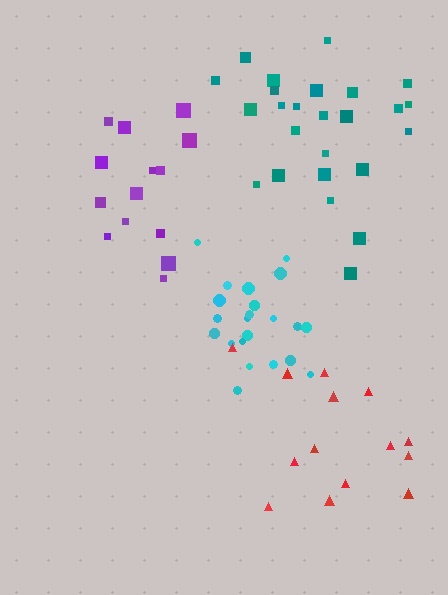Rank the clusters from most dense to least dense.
cyan, teal, red, purple.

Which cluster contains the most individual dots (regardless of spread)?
Teal (25).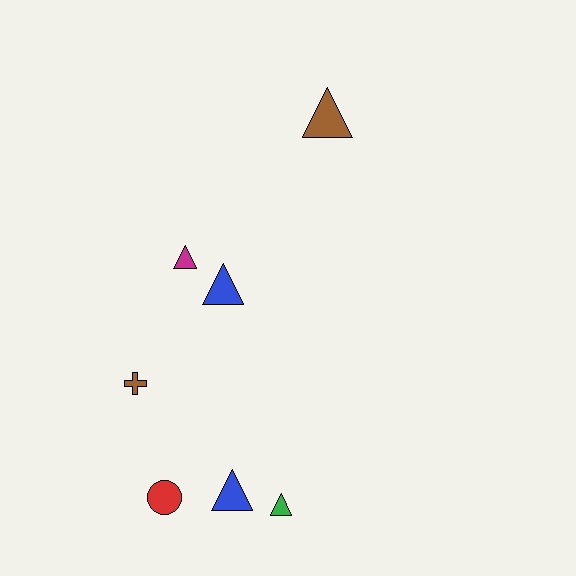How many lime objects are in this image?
There are no lime objects.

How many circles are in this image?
There is 1 circle.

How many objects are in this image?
There are 7 objects.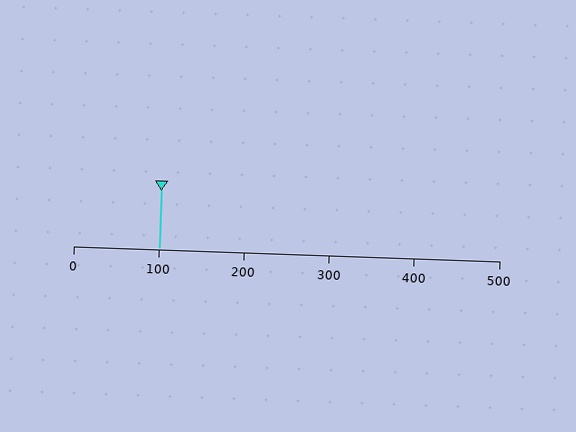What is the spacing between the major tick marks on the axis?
The major ticks are spaced 100 apart.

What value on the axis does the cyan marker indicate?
The marker indicates approximately 100.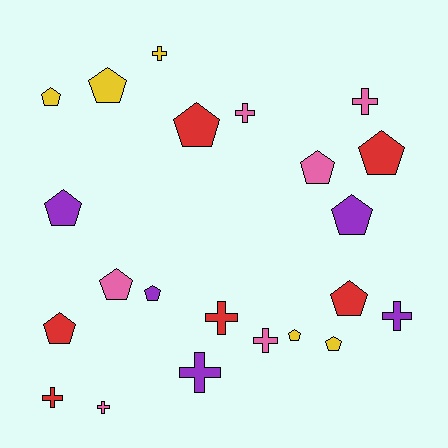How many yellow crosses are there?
There is 1 yellow cross.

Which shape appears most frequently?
Pentagon, with 13 objects.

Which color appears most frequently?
Red, with 6 objects.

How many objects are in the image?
There are 22 objects.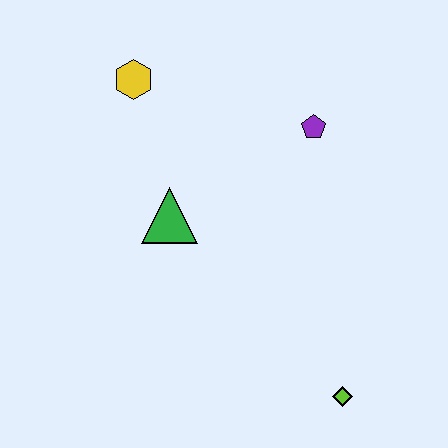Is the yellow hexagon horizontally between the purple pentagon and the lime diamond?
No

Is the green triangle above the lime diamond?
Yes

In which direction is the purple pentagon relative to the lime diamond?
The purple pentagon is above the lime diamond.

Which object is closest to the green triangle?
The yellow hexagon is closest to the green triangle.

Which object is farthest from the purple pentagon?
The lime diamond is farthest from the purple pentagon.